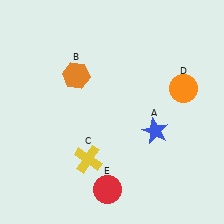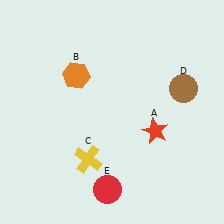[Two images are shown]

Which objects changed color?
A changed from blue to red. D changed from orange to brown.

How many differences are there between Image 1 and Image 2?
There are 2 differences between the two images.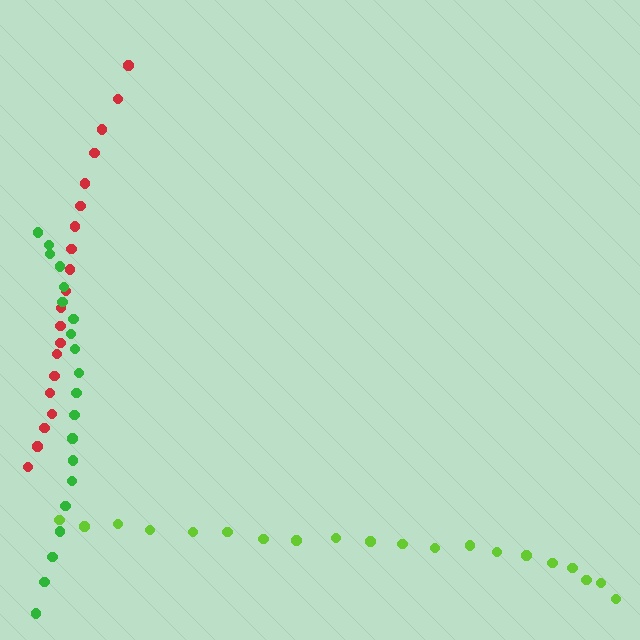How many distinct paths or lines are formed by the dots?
There are 3 distinct paths.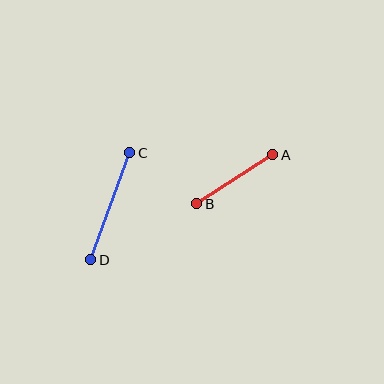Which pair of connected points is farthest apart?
Points C and D are farthest apart.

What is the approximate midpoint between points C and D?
The midpoint is at approximately (110, 206) pixels.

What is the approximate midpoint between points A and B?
The midpoint is at approximately (235, 179) pixels.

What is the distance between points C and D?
The distance is approximately 114 pixels.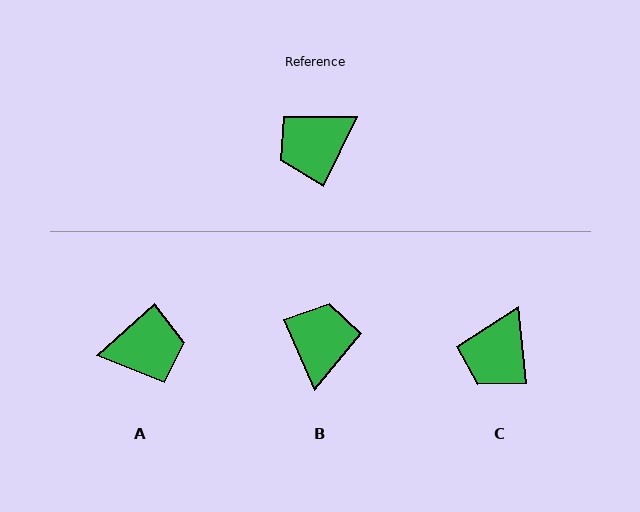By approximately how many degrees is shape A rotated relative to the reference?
Approximately 158 degrees counter-clockwise.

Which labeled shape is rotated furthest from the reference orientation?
A, about 158 degrees away.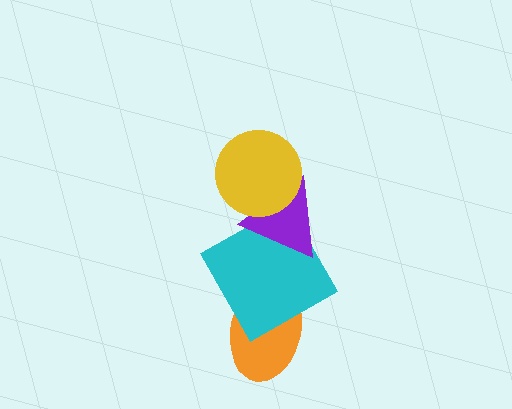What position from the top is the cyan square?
The cyan square is 3rd from the top.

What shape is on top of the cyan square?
The purple triangle is on top of the cyan square.